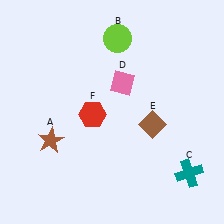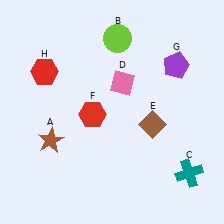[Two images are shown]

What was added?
A purple pentagon (G), a red hexagon (H) were added in Image 2.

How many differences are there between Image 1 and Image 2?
There are 2 differences between the two images.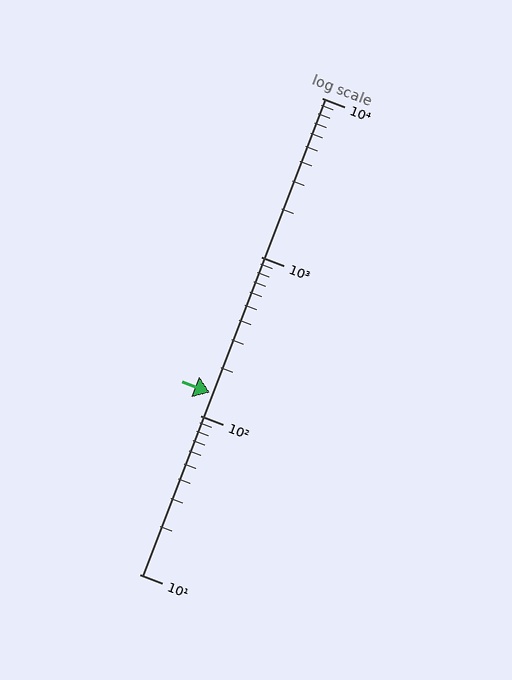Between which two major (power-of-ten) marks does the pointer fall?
The pointer is between 100 and 1000.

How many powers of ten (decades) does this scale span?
The scale spans 3 decades, from 10 to 10000.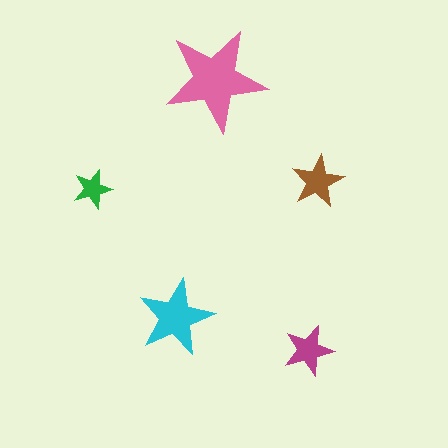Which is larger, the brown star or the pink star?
The pink one.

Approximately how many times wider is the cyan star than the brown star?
About 1.5 times wider.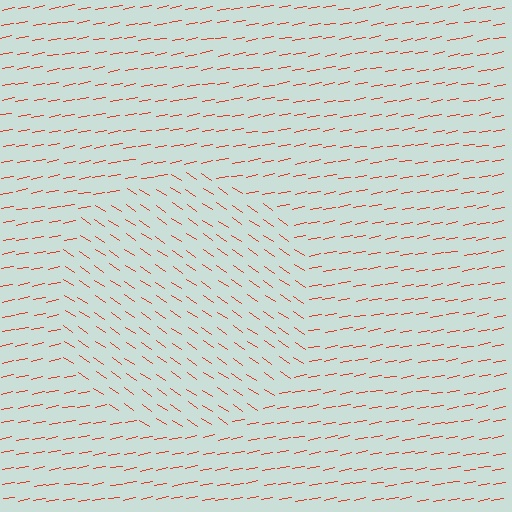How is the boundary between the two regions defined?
The boundary is defined purely by a change in line orientation (approximately 45 degrees difference). All lines are the same color and thickness.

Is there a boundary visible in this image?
Yes, there is a texture boundary formed by a change in line orientation.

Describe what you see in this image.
The image is filled with small red line segments. A circle region in the image has lines oriented differently from the surrounding lines, creating a visible texture boundary.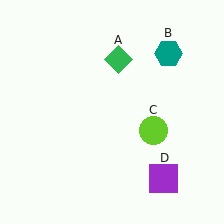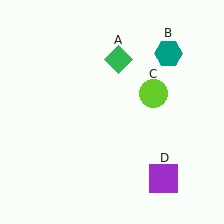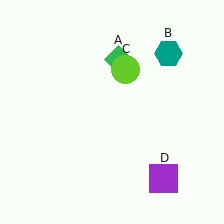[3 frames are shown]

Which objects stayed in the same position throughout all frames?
Green diamond (object A) and teal hexagon (object B) and purple square (object D) remained stationary.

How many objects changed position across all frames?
1 object changed position: lime circle (object C).